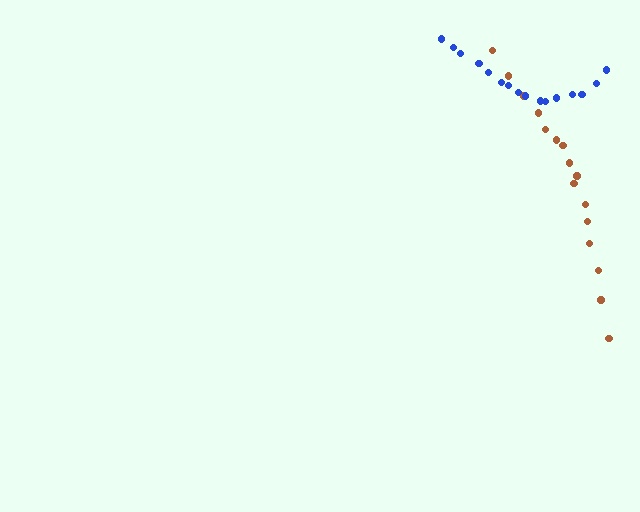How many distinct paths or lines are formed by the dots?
There are 2 distinct paths.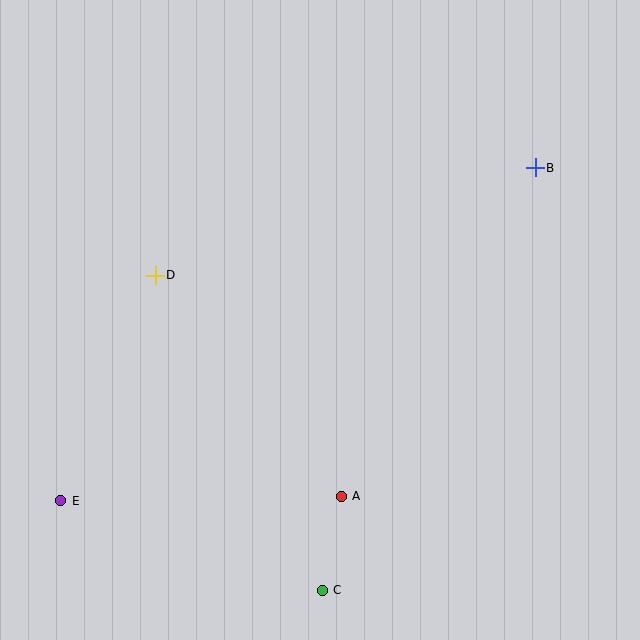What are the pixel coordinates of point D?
Point D is at (155, 275).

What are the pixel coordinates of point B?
Point B is at (535, 168).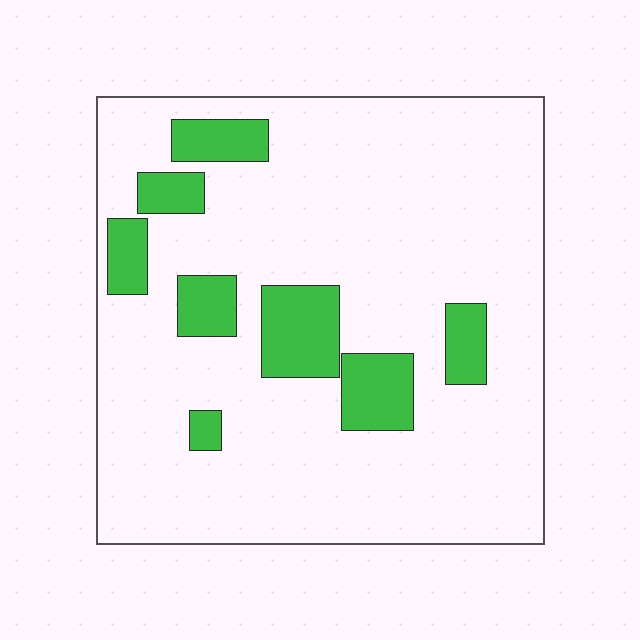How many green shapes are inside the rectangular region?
8.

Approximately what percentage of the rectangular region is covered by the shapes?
Approximately 15%.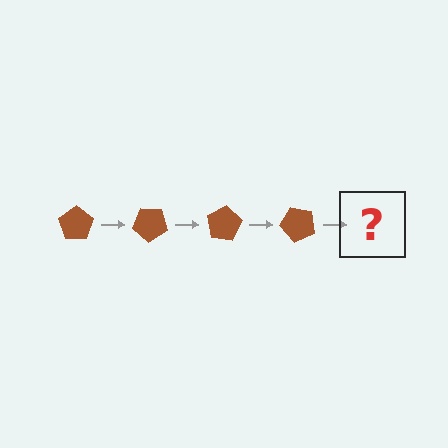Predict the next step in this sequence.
The next step is a brown pentagon rotated 160 degrees.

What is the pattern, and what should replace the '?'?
The pattern is that the pentagon rotates 40 degrees each step. The '?' should be a brown pentagon rotated 160 degrees.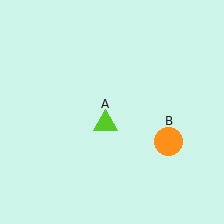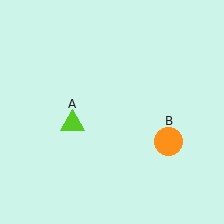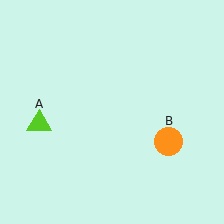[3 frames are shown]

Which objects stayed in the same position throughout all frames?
Orange circle (object B) remained stationary.